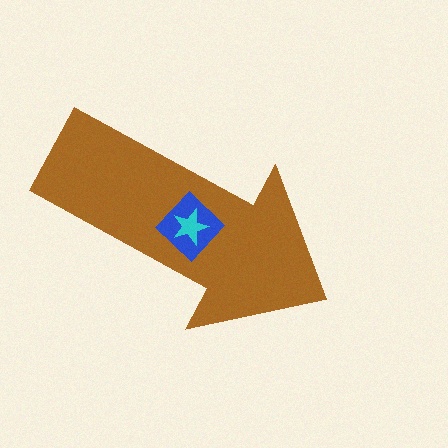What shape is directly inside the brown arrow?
The blue diamond.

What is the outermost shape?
The brown arrow.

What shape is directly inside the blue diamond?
The cyan star.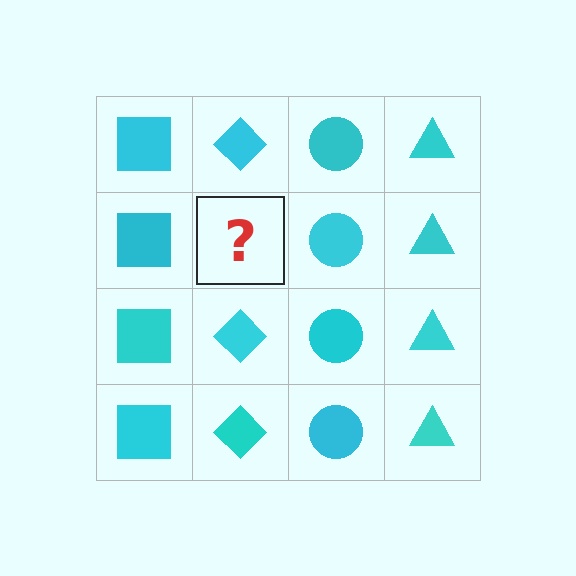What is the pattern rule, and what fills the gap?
The rule is that each column has a consistent shape. The gap should be filled with a cyan diamond.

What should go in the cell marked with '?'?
The missing cell should contain a cyan diamond.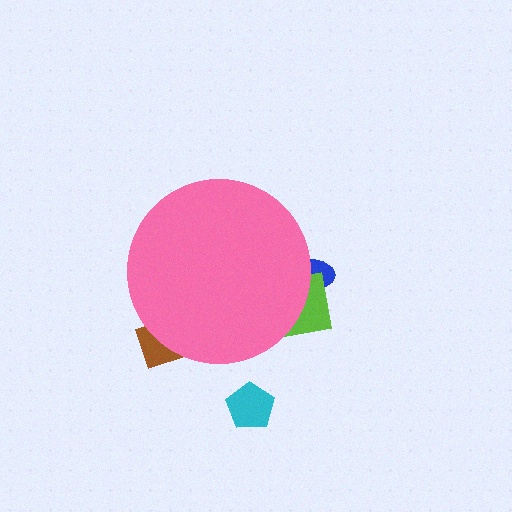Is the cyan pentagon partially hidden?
No, the cyan pentagon is fully visible.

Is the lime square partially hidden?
Yes, the lime square is partially hidden behind the pink circle.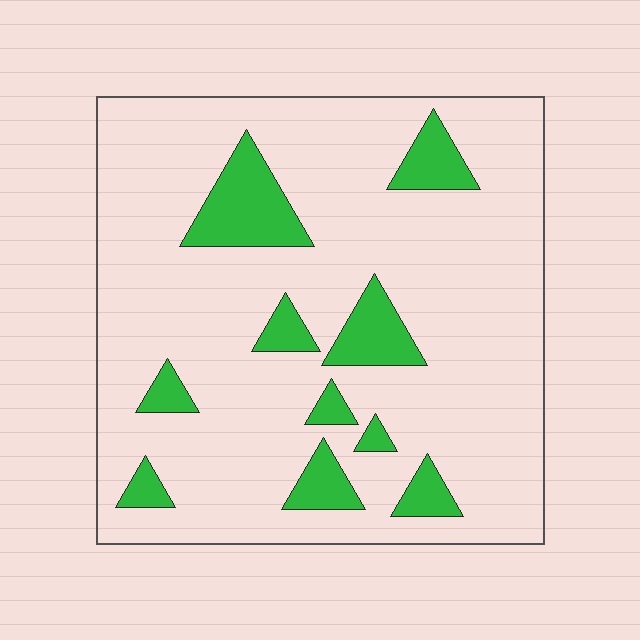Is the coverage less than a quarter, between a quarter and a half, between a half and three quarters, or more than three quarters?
Less than a quarter.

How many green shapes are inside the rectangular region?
10.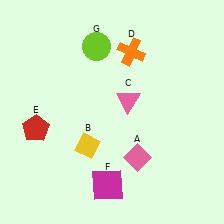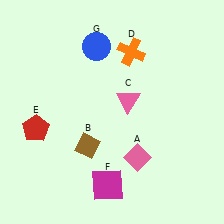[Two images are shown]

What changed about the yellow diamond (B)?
In Image 1, B is yellow. In Image 2, it changed to brown.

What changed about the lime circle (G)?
In Image 1, G is lime. In Image 2, it changed to blue.